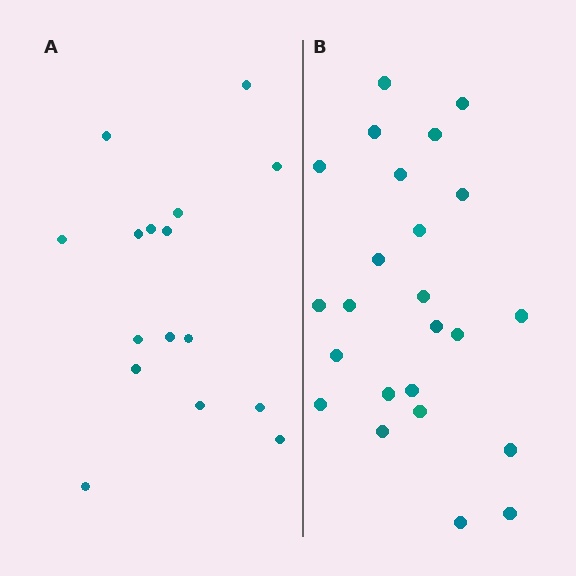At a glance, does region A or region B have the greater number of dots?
Region B (the right region) has more dots.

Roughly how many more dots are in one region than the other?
Region B has roughly 8 or so more dots than region A.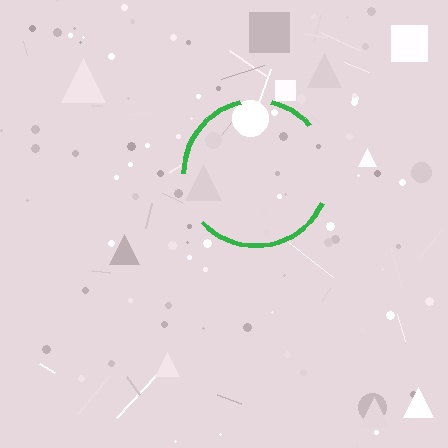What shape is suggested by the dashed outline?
The dashed outline suggests a circle.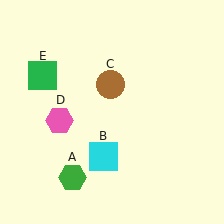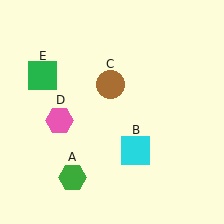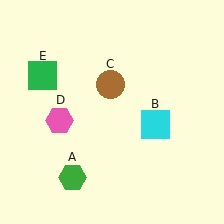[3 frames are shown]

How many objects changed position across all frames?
1 object changed position: cyan square (object B).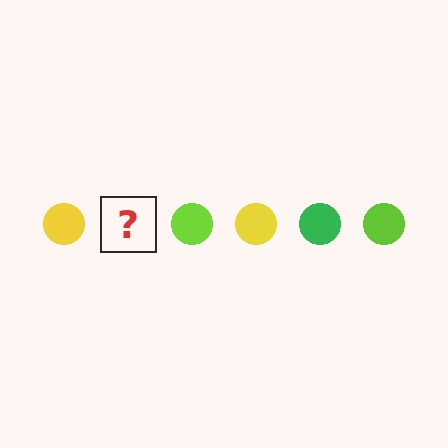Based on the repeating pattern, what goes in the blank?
The blank should be a green circle.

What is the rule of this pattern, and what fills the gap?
The rule is that the pattern cycles through yellow, green, lime circles. The gap should be filled with a green circle.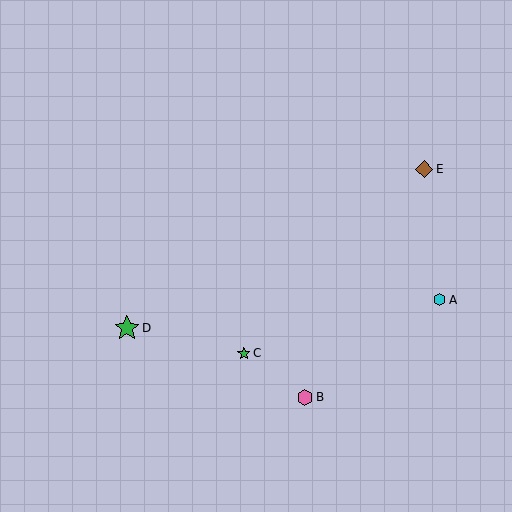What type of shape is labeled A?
Shape A is a cyan hexagon.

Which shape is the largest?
The green star (labeled D) is the largest.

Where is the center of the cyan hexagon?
The center of the cyan hexagon is at (440, 300).